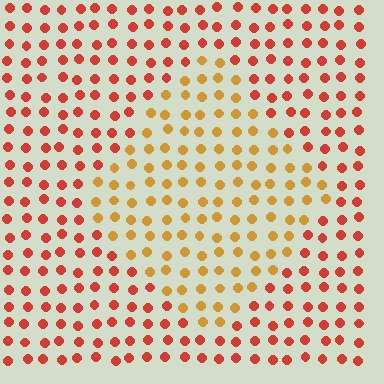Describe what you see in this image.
The image is filled with small red elements in a uniform arrangement. A diamond-shaped region is visible where the elements are tinted to a slightly different hue, forming a subtle color boundary.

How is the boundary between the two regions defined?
The boundary is defined purely by a slight shift in hue (about 35 degrees). Spacing, size, and orientation are identical on both sides.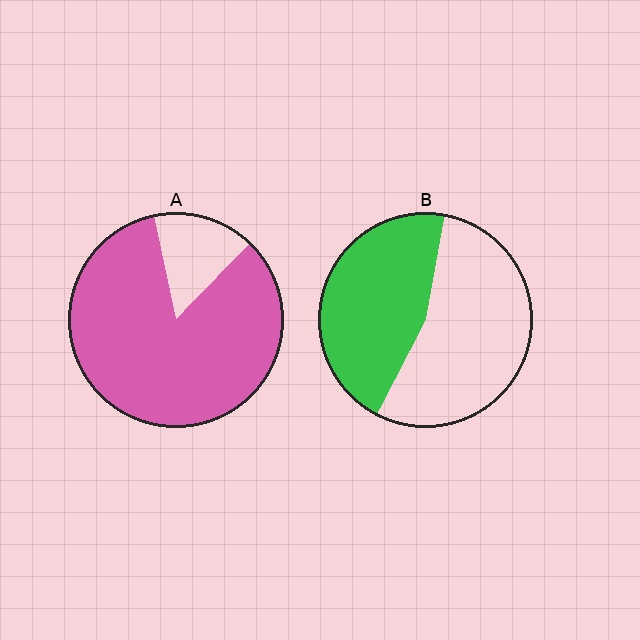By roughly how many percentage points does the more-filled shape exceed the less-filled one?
By roughly 40 percentage points (A over B).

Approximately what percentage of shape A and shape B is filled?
A is approximately 85% and B is approximately 45%.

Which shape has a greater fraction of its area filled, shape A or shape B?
Shape A.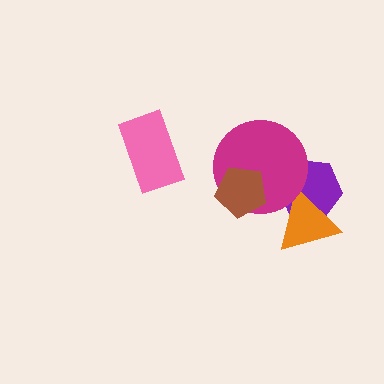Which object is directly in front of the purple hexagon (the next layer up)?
The orange triangle is directly in front of the purple hexagon.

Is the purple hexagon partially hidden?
Yes, it is partially covered by another shape.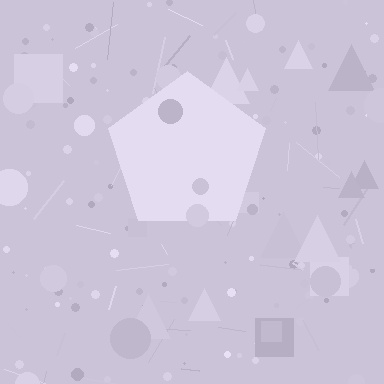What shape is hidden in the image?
A pentagon is hidden in the image.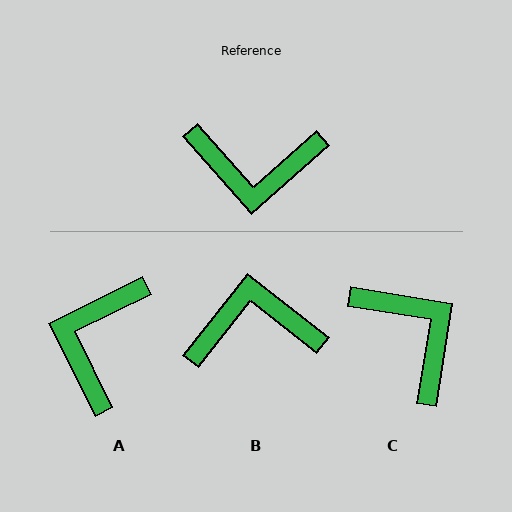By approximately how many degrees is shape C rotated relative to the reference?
Approximately 129 degrees counter-clockwise.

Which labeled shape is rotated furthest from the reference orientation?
B, about 170 degrees away.